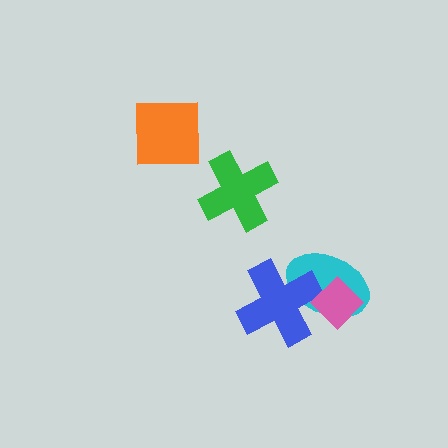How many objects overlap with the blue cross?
2 objects overlap with the blue cross.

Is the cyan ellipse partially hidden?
Yes, it is partially covered by another shape.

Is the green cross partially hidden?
No, no other shape covers it.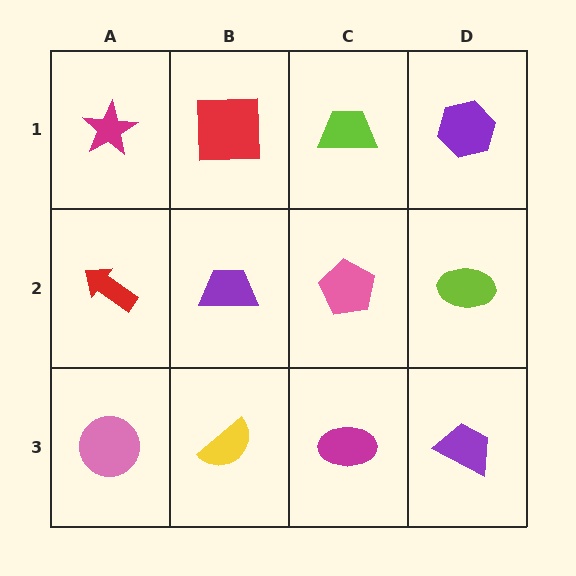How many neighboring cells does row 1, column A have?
2.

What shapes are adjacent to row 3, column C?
A pink pentagon (row 2, column C), a yellow semicircle (row 3, column B), a purple trapezoid (row 3, column D).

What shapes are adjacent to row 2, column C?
A lime trapezoid (row 1, column C), a magenta ellipse (row 3, column C), a purple trapezoid (row 2, column B), a lime ellipse (row 2, column D).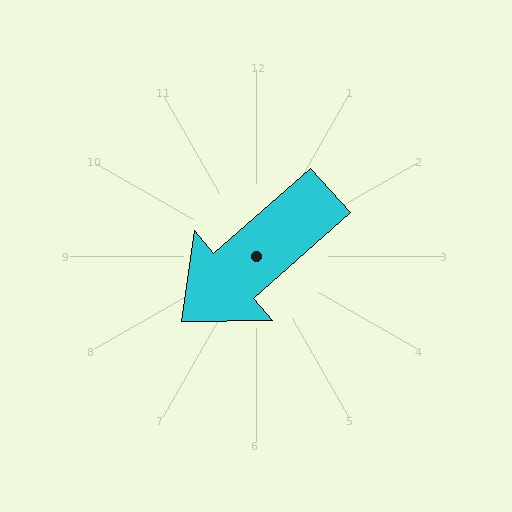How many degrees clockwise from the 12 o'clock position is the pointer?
Approximately 229 degrees.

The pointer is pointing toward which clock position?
Roughly 8 o'clock.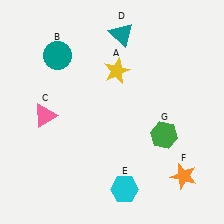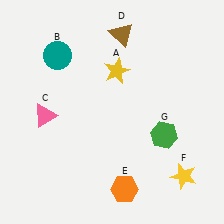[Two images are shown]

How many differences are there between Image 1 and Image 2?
There are 3 differences between the two images.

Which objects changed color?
D changed from teal to brown. E changed from cyan to orange. F changed from orange to yellow.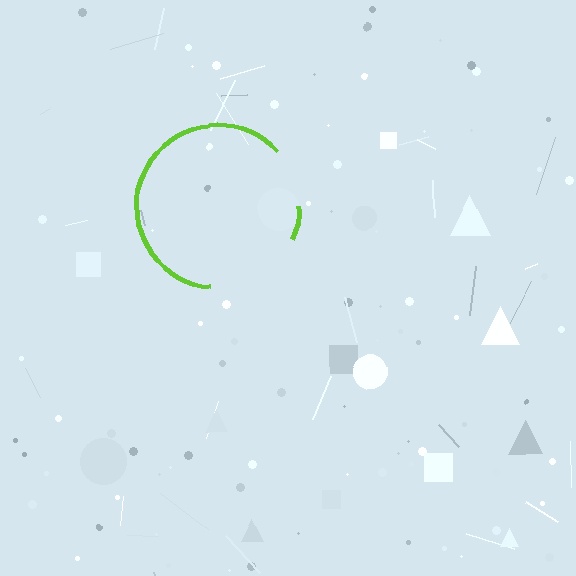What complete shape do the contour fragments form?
The contour fragments form a circle.